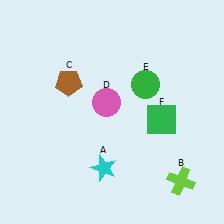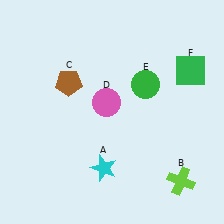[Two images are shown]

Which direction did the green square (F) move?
The green square (F) moved up.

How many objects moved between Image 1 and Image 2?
1 object moved between the two images.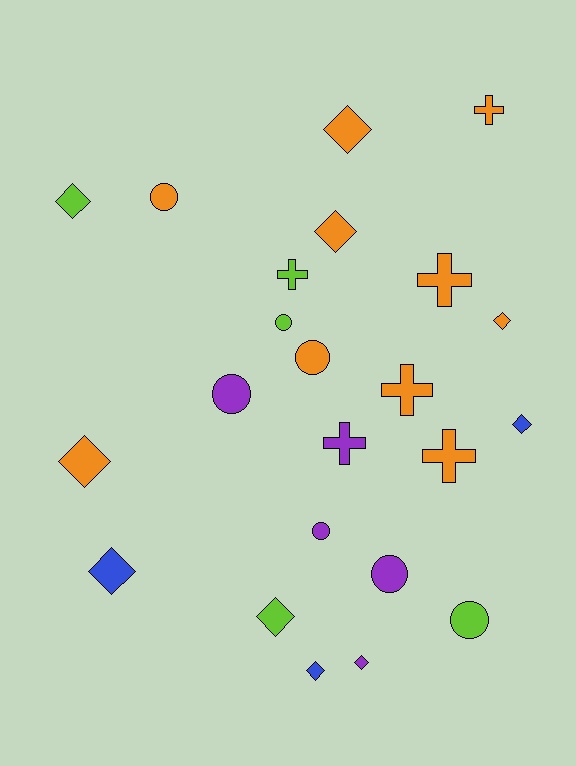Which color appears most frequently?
Orange, with 10 objects.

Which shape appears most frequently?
Diamond, with 10 objects.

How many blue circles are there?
There are no blue circles.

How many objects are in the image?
There are 23 objects.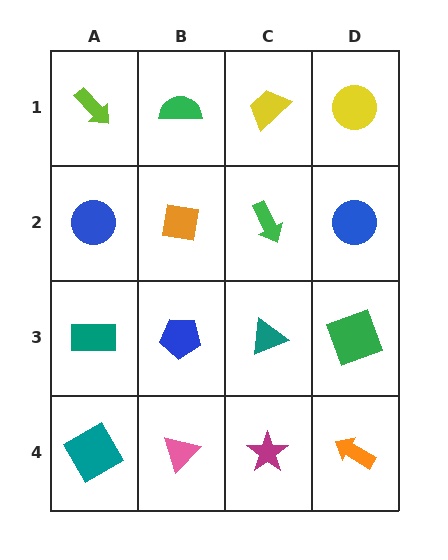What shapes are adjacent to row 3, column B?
An orange square (row 2, column B), a pink triangle (row 4, column B), a teal rectangle (row 3, column A), a teal triangle (row 3, column C).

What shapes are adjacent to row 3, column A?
A blue circle (row 2, column A), a teal square (row 4, column A), a blue pentagon (row 3, column B).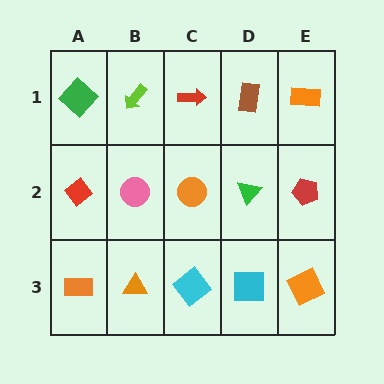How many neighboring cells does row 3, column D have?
3.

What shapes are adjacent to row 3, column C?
An orange circle (row 2, column C), an orange triangle (row 3, column B), a cyan square (row 3, column D).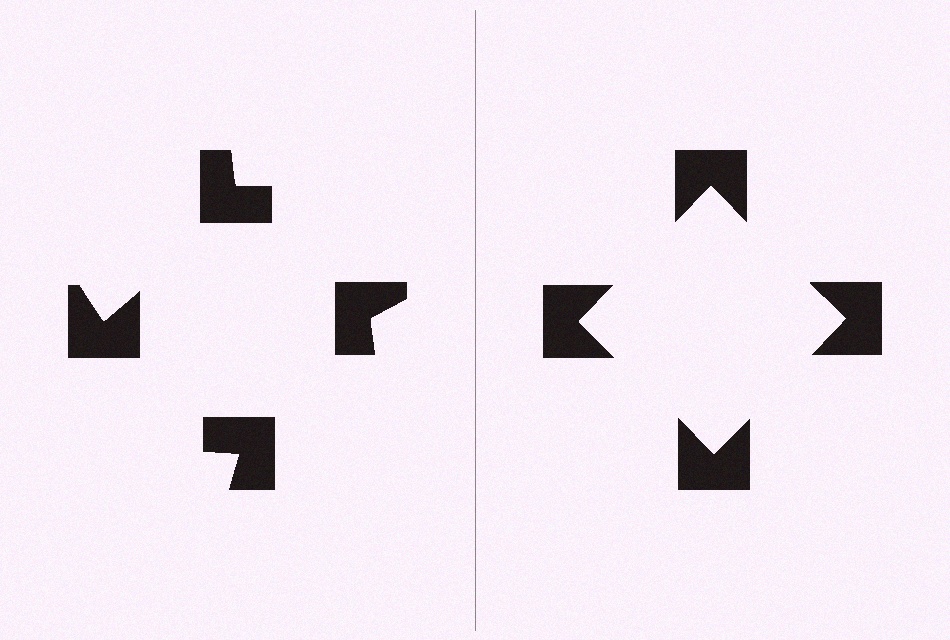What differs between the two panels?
The notched squares are positioned identically on both sides; only the wedge orientations differ. On the right they align to a square; on the left they are misaligned.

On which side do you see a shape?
An illusory square appears on the right side. On the left side the wedge cuts are rotated, so no coherent shape forms.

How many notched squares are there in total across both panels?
8 — 4 on each side.